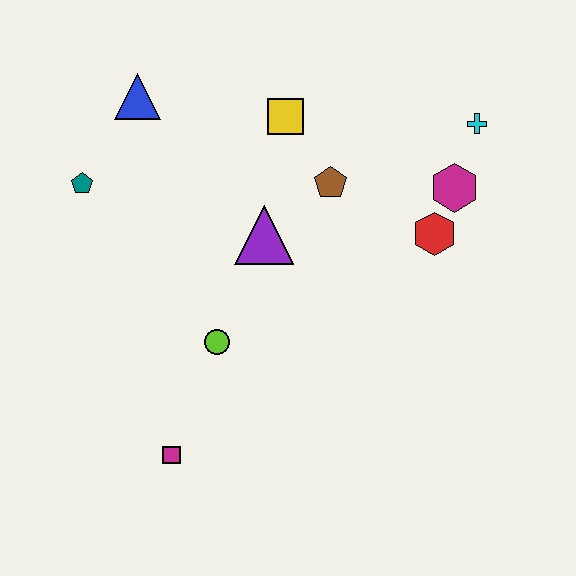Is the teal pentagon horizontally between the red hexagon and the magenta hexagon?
No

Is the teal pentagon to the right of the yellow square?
No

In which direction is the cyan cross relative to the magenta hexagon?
The cyan cross is above the magenta hexagon.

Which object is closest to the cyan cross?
The magenta hexagon is closest to the cyan cross.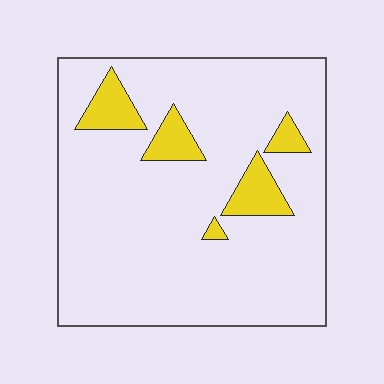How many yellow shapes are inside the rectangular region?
5.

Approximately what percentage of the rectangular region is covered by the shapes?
Approximately 10%.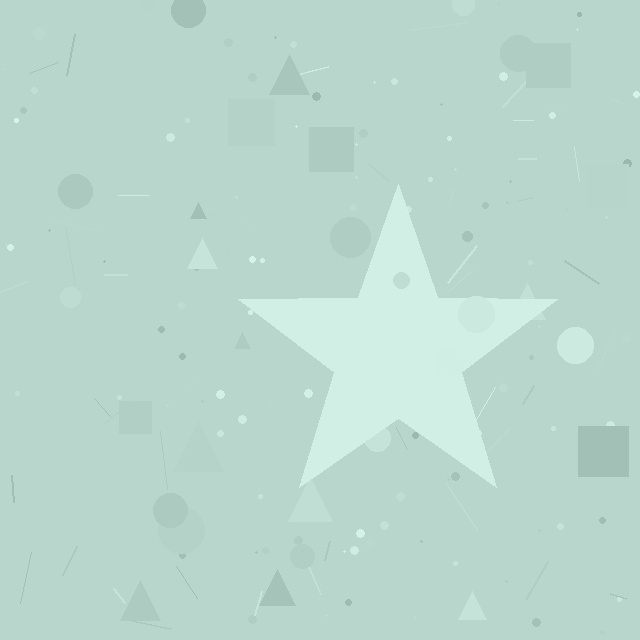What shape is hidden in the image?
A star is hidden in the image.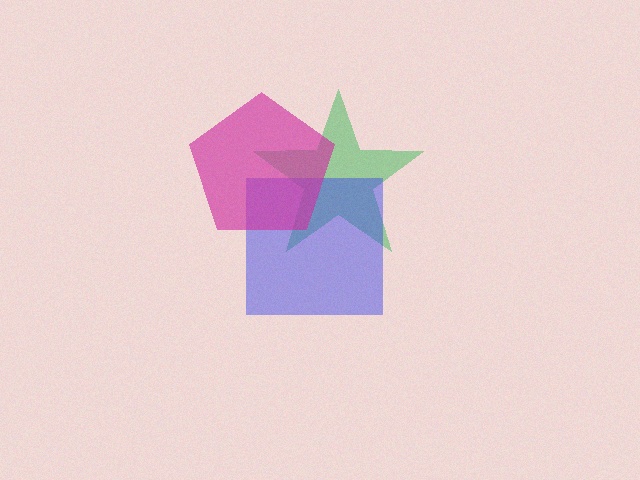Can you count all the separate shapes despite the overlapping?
Yes, there are 3 separate shapes.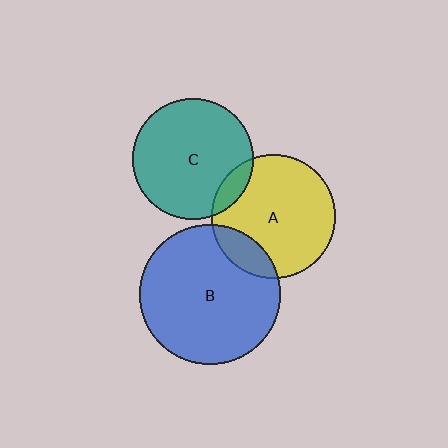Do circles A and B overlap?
Yes.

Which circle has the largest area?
Circle B (blue).